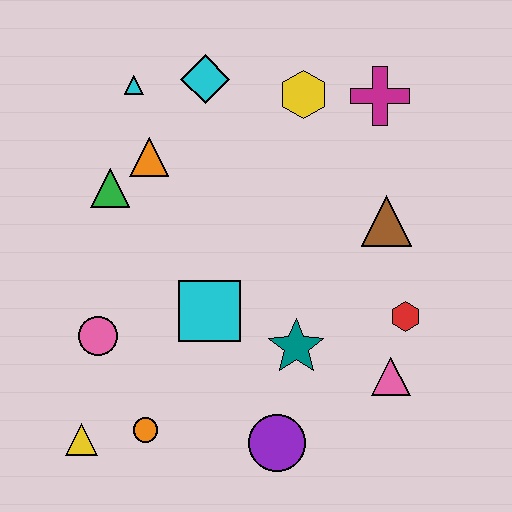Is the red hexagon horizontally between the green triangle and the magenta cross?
No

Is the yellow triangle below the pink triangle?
Yes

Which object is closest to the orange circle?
The yellow triangle is closest to the orange circle.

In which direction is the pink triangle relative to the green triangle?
The pink triangle is to the right of the green triangle.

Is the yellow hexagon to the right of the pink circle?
Yes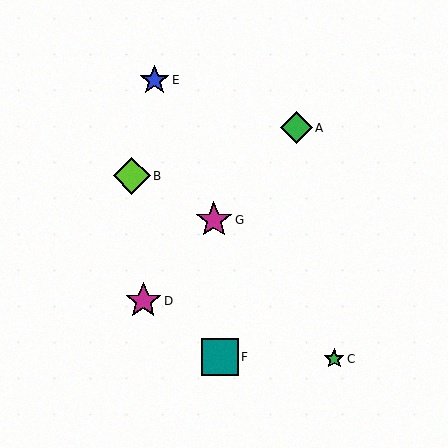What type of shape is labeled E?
Shape E is a blue star.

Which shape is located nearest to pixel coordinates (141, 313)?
The magenta star (labeled D) at (143, 301) is nearest to that location.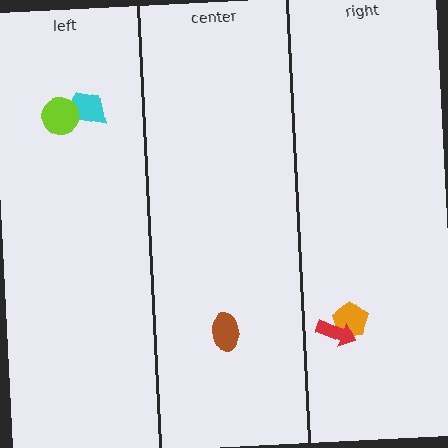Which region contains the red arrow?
The right region.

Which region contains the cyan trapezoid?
The left region.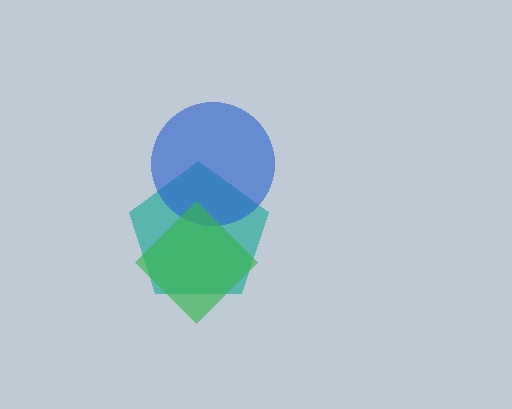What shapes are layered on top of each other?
The layered shapes are: a teal pentagon, a blue circle, a green diamond.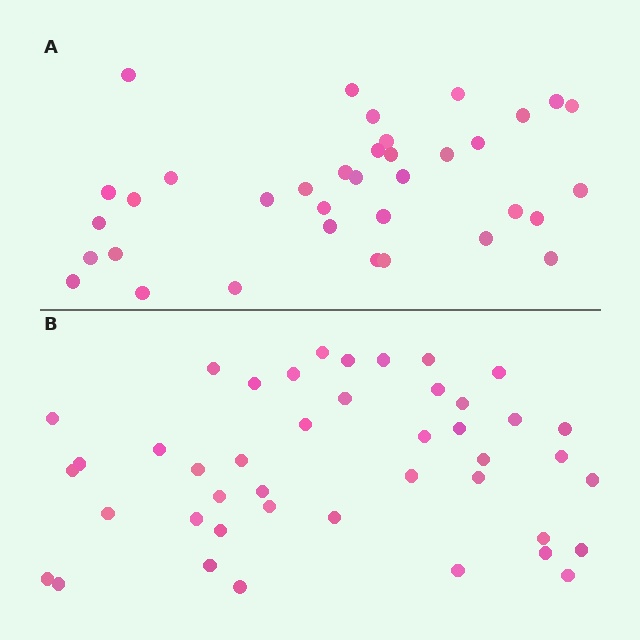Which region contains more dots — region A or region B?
Region B (the bottom region) has more dots.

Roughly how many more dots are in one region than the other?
Region B has roughly 8 or so more dots than region A.